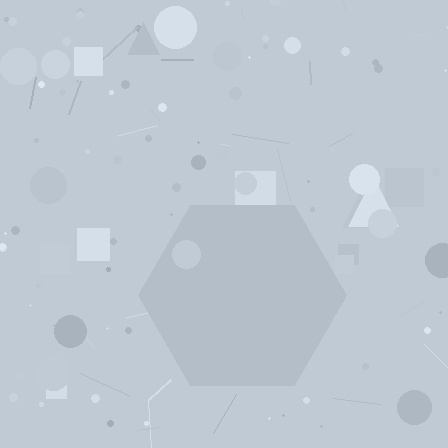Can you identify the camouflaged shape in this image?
The camouflaged shape is a hexagon.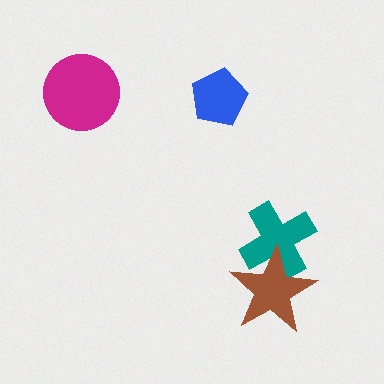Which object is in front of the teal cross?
The brown star is in front of the teal cross.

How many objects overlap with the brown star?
1 object overlaps with the brown star.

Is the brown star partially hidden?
No, no other shape covers it.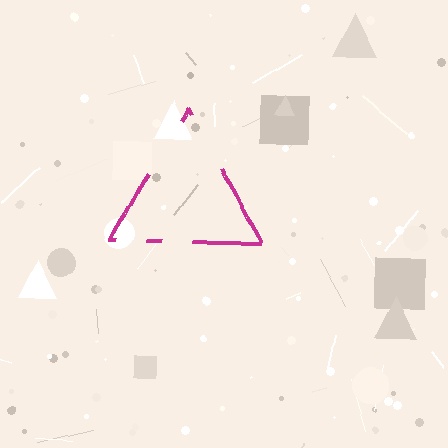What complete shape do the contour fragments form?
The contour fragments form a triangle.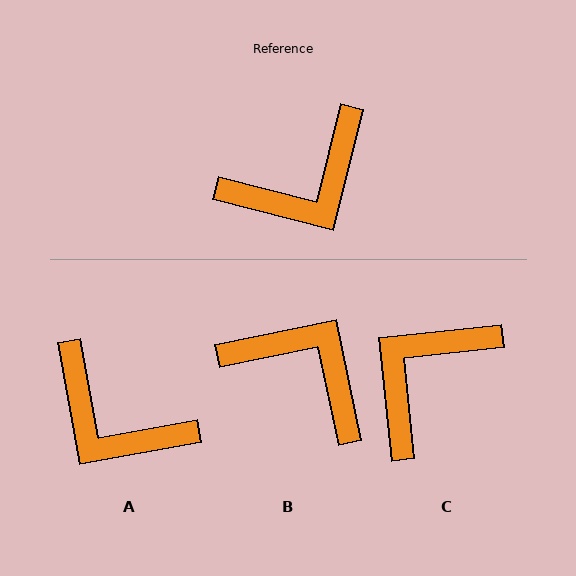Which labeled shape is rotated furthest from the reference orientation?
C, about 160 degrees away.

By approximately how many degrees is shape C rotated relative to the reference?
Approximately 160 degrees clockwise.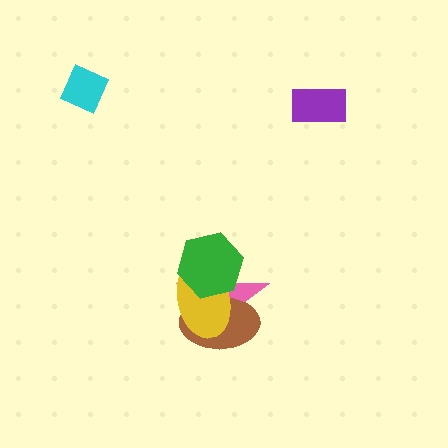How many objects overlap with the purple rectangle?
0 objects overlap with the purple rectangle.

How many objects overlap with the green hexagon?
3 objects overlap with the green hexagon.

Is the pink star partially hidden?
Yes, it is partially covered by another shape.